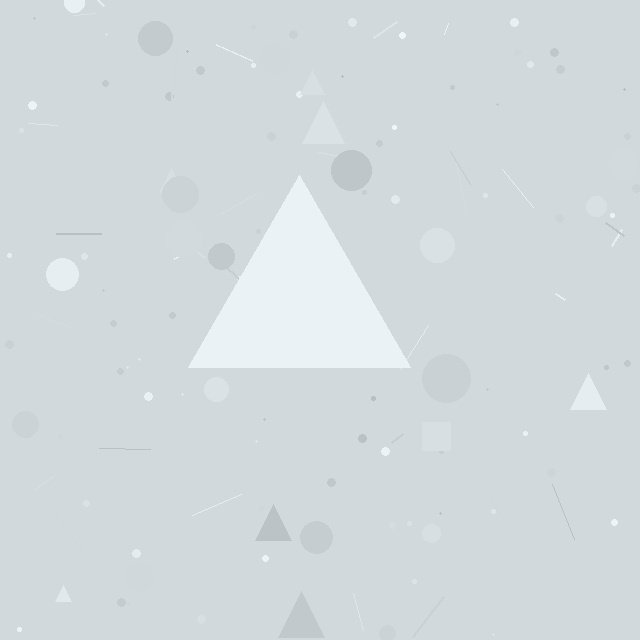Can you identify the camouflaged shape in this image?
The camouflaged shape is a triangle.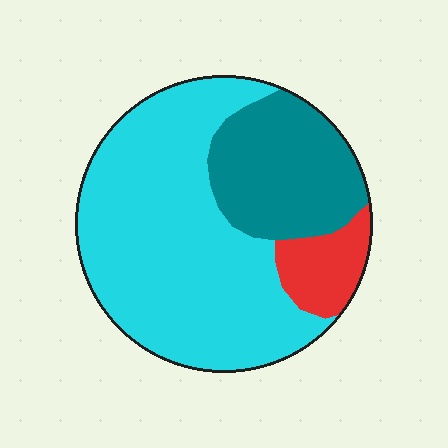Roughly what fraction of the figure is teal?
Teal covers 26% of the figure.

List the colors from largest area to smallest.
From largest to smallest: cyan, teal, red.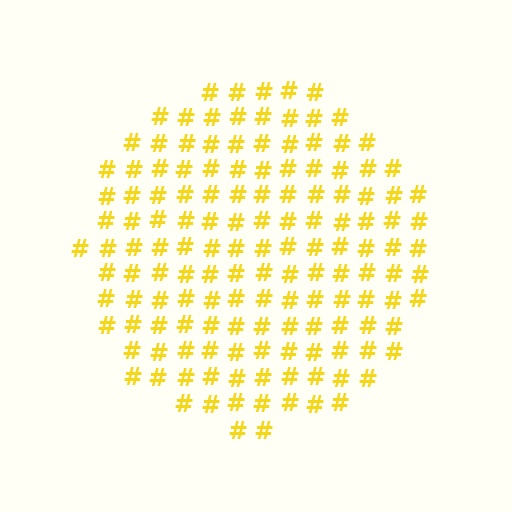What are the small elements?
The small elements are hash symbols.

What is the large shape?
The large shape is a circle.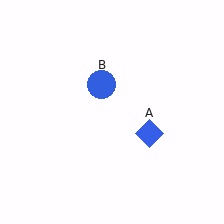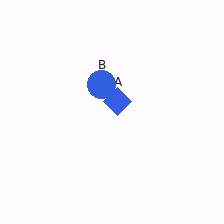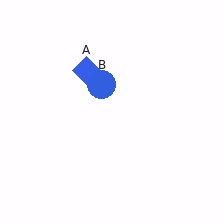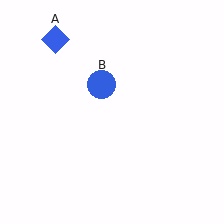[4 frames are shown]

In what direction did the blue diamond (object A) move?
The blue diamond (object A) moved up and to the left.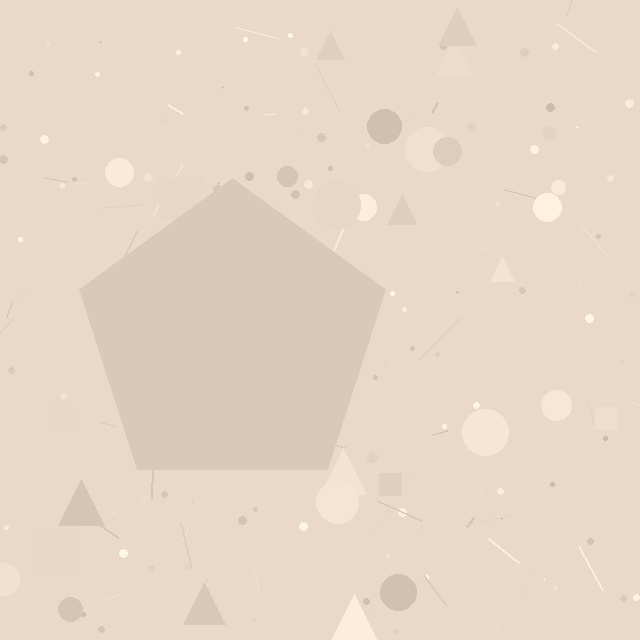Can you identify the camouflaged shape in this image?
The camouflaged shape is a pentagon.